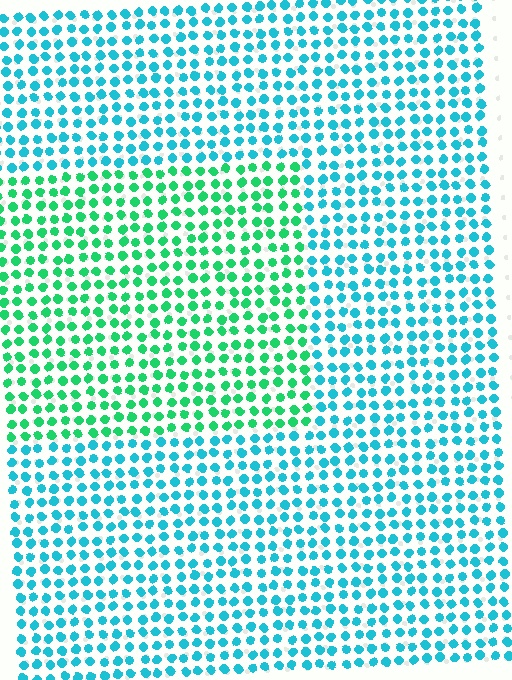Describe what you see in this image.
The image is filled with small cyan elements in a uniform arrangement. A rectangle-shaped region is visible where the elements are tinted to a slightly different hue, forming a subtle color boundary.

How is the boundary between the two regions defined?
The boundary is defined purely by a slight shift in hue (about 42 degrees). Spacing, size, and orientation are identical on both sides.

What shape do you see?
I see a rectangle.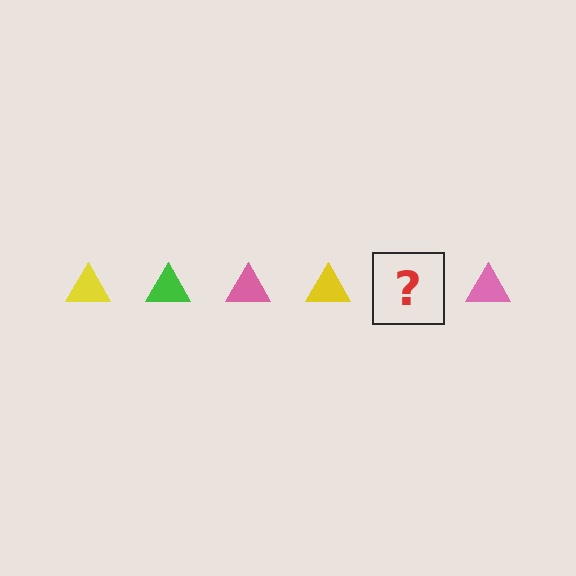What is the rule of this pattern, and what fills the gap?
The rule is that the pattern cycles through yellow, green, pink triangles. The gap should be filled with a green triangle.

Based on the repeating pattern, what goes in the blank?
The blank should be a green triangle.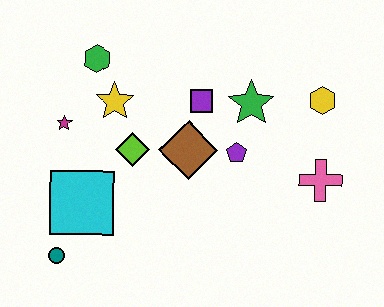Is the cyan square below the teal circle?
No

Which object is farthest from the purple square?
The teal circle is farthest from the purple square.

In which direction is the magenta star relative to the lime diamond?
The magenta star is to the left of the lime diamond.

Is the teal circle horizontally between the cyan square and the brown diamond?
No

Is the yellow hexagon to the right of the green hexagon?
Yes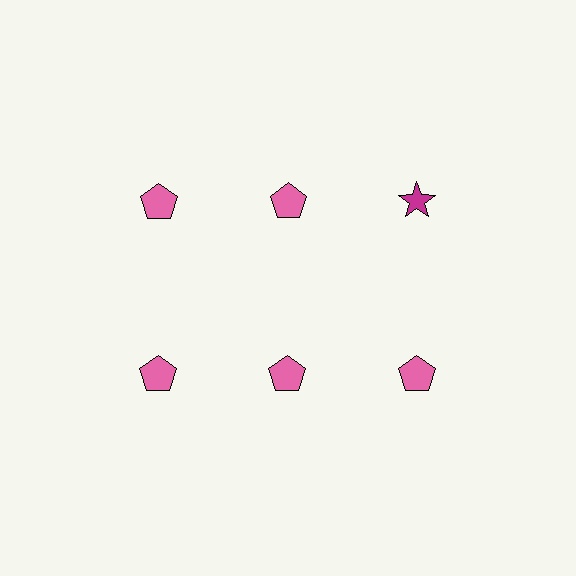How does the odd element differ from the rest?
It differs in both color (magenta instead of pink) and shape (star instead of pentagon).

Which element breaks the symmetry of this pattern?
The magenta star in the top row, center column breaks the symmetry. All other shapes are pink pentagons.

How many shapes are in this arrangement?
There are 6 shapes arranged in a grid pattern.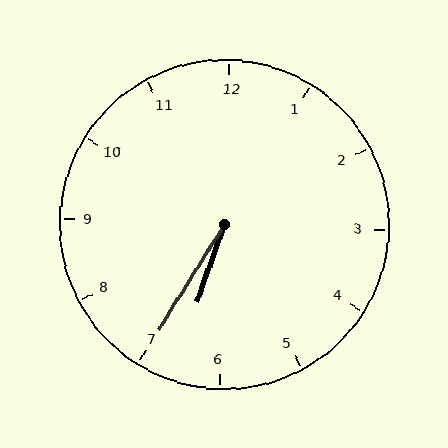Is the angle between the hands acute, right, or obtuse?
It is acute.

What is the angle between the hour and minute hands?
Approximately 12 degrees.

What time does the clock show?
6:35.